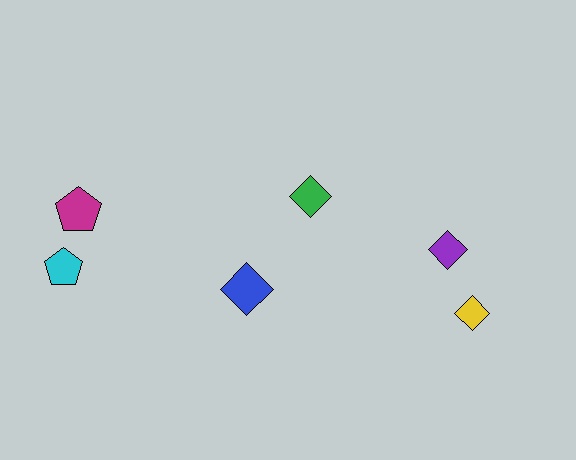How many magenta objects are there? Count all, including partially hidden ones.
There is 1 magenta object.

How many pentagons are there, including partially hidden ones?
There are 2 pentagons.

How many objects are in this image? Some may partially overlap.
There are 6 objects.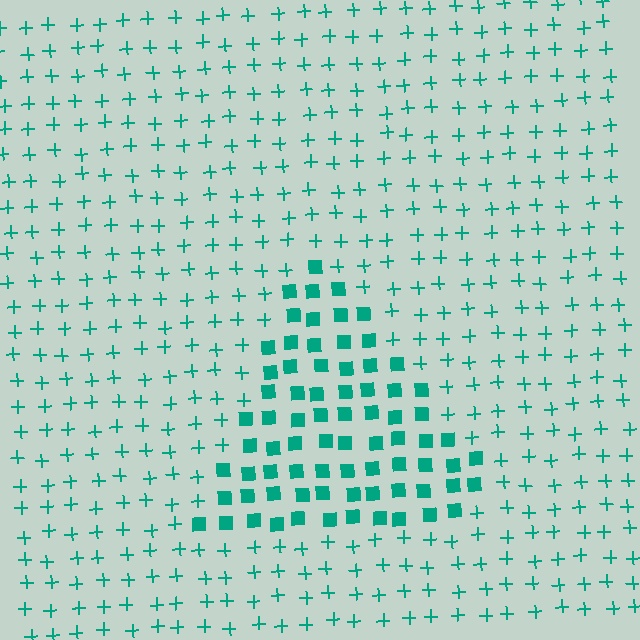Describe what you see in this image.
The image is filled with small teal elements arranged in a uniform grid. A triangle-shaped region contains squares, while the surrounding area contains plus signs. The boundary is defined purely by the change in element shape.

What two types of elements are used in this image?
The image uses squares inside the triangle region and plus signs outside it.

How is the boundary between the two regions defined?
The boundary is defined by a change in element shape: squares inside vs. plus signs outside. All elements share the same color and spacing.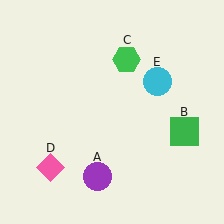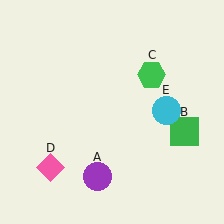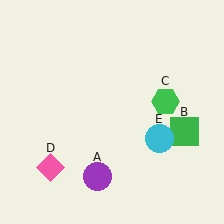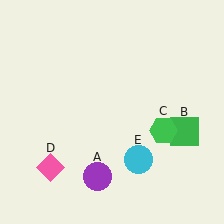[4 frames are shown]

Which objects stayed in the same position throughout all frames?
Purple circle (object A) and green square (object B) and pink diamond (object D) remained stationary.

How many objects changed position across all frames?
2 objects changed position: green hexagon (object C), cyan circle (object E).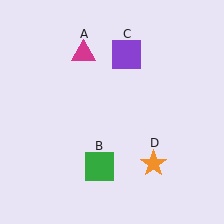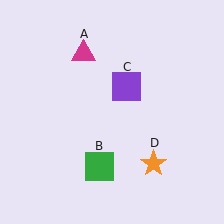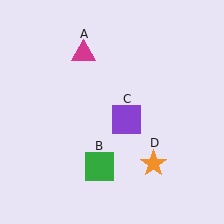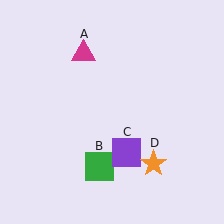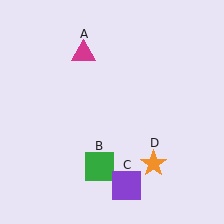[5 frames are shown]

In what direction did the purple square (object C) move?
The purple square (object C) moved down.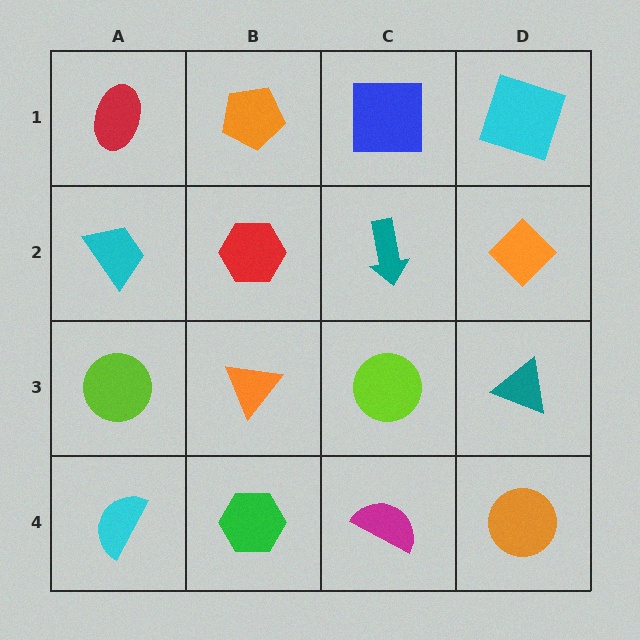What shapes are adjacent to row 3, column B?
A red hexagon (row 2, column B), a green hexagon (row 4, column B), a lime circle (row 3, column A), a lime circle (row 3, column C).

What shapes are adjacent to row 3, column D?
An orange diamond (row 2, column D), an orange circle (row 4, column D), a lime circle (row 3, column C).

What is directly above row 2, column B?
An orange pentagon.